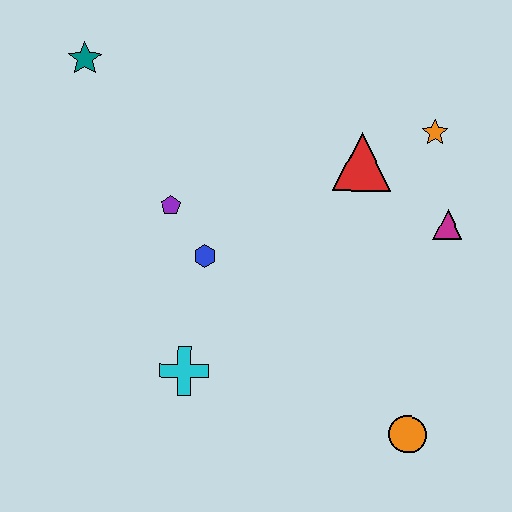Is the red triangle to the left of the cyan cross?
No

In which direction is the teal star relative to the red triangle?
The teal star is to the left of the red triangle.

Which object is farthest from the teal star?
The orange circle is farthest from the teal star.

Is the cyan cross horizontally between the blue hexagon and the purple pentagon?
Yes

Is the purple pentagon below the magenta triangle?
No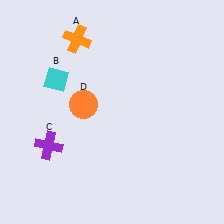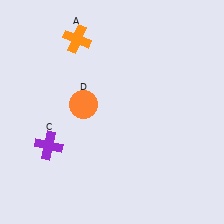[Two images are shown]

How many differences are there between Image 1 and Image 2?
There is 1 difference between the two images.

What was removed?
The cyan diamond (B) was removed in Image 2.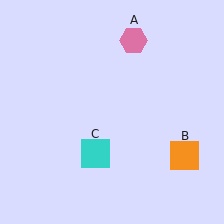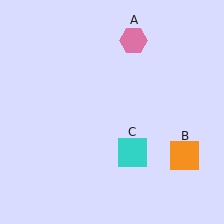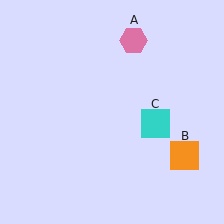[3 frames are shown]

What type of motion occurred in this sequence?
The cyan square (object C) rotated counterclockwise around the center of the scene.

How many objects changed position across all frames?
1 object changed position: cyan square (object C).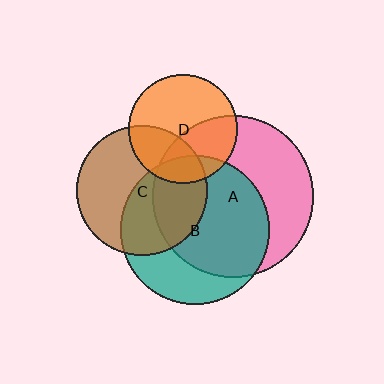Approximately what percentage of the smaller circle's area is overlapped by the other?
Approximately 30%.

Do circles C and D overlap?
Yes.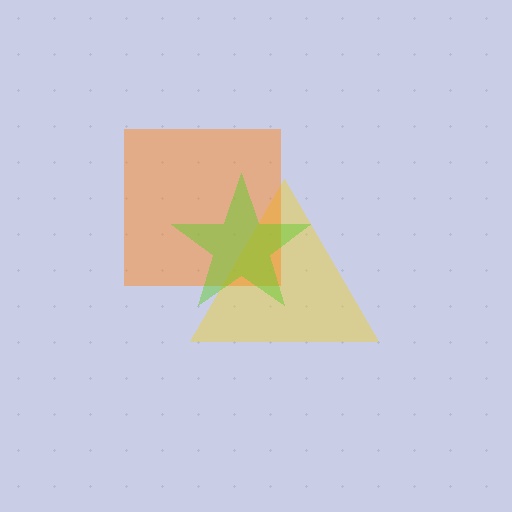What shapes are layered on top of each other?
The layered shapes are: a yellow triangle, an orange square, a lime star.